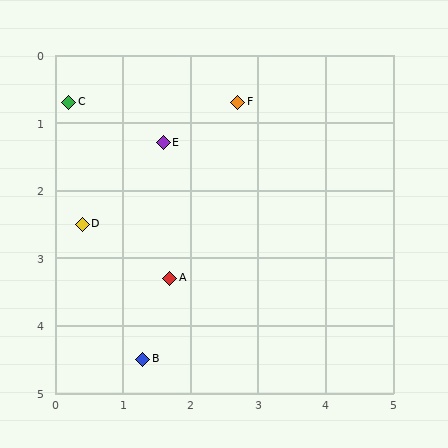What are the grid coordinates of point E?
Point E is at approximately (1.6, 1.3).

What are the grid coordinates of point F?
Point F is at approximately (2.7, 0.7).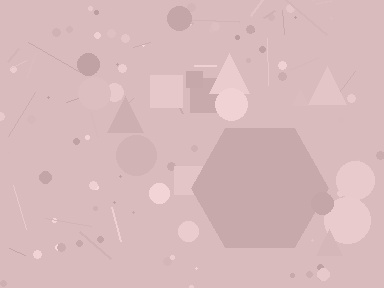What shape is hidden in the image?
A hexagon is hidden in the image.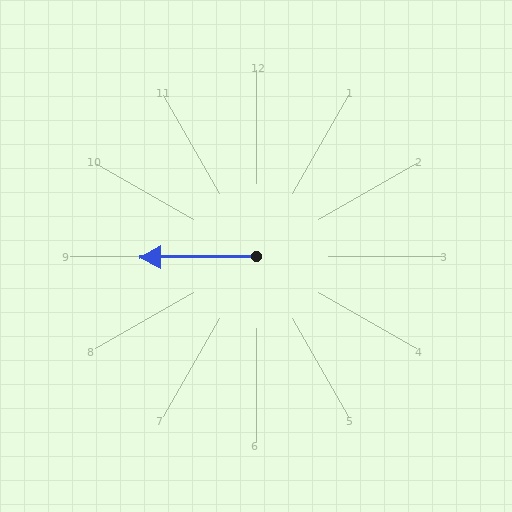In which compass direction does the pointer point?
West.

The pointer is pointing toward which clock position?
Roughly 9 o'clock.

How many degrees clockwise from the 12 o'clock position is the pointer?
Approximately 269 degrees.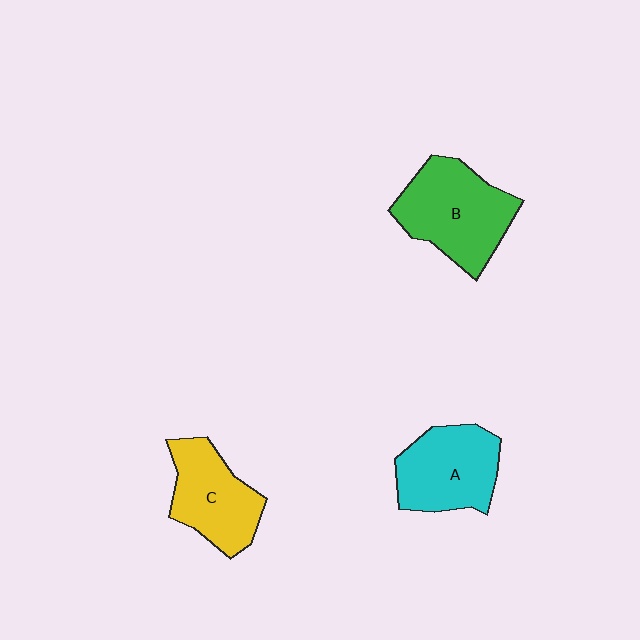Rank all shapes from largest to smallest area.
From largest to smallest: B (green), A (cyan), C (yellow).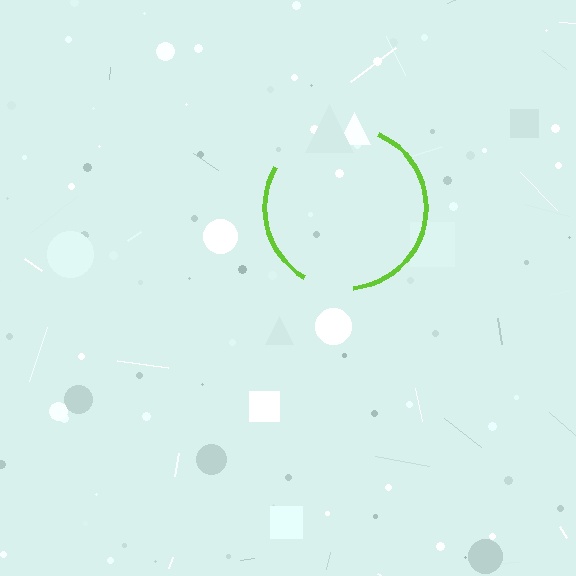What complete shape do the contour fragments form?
The contour fragments form a circle.